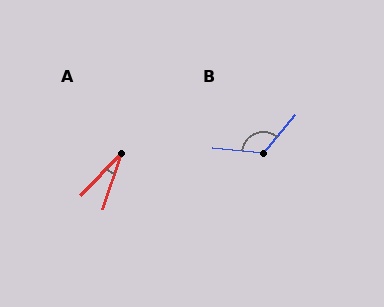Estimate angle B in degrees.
Approximately 124 degrees.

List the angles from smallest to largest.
A (26°), B (124°).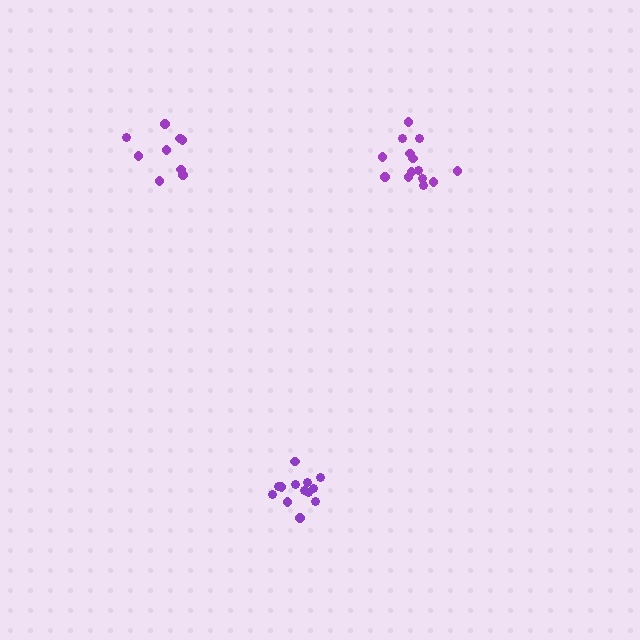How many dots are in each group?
Group 1: 13 dots, Group 2: 14 dots, Group 3: 9 dots (36 total).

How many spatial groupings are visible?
There are 3 spatial groupings.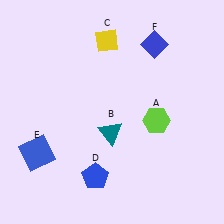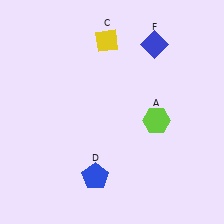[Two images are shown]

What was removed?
The teal triangle (B), the blue square (E) were removed in Image 2.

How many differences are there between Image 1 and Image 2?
There are 2 differences between the two images.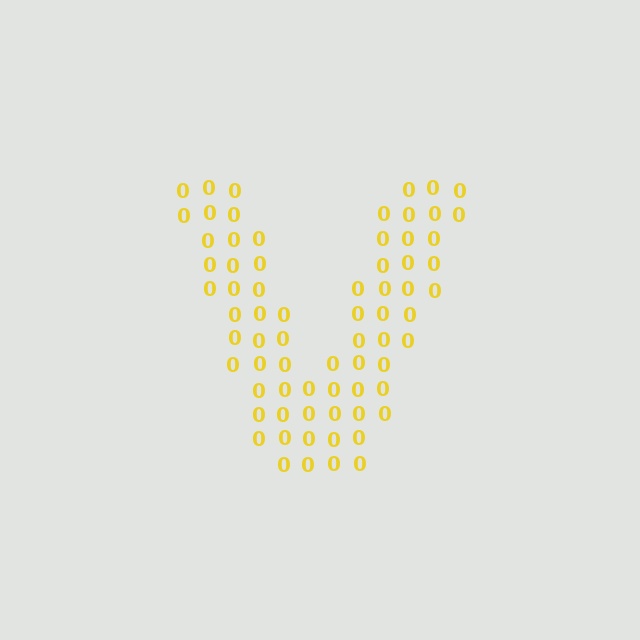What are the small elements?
The small elements are digit 0's.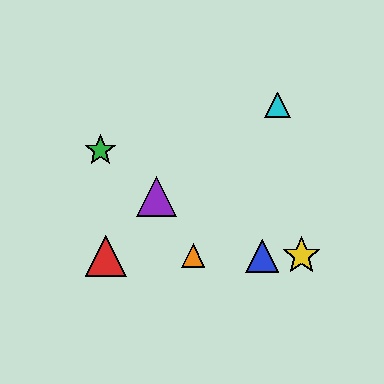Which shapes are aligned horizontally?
The red triangle, the blue triangle, the yellow star, the orange triangle are aligned horizontally.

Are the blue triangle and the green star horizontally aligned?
No, the blue triangle is at y≈256 and the green star is at y≈150.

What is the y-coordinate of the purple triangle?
The purple triangle is at y≈196.